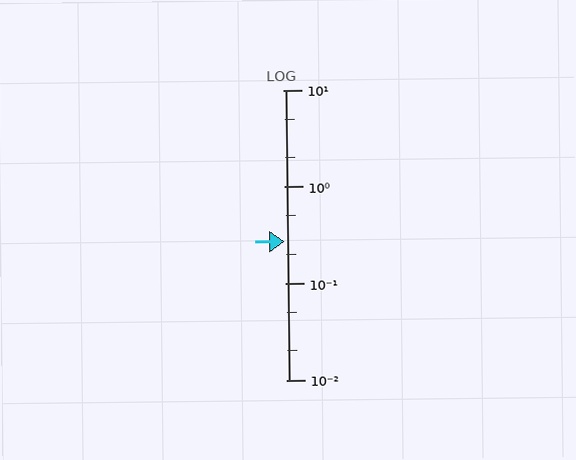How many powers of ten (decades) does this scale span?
The scale spans 3 decades, from 0.01 to 10.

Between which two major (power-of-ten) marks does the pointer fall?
The pointer is between 0.1 and 1.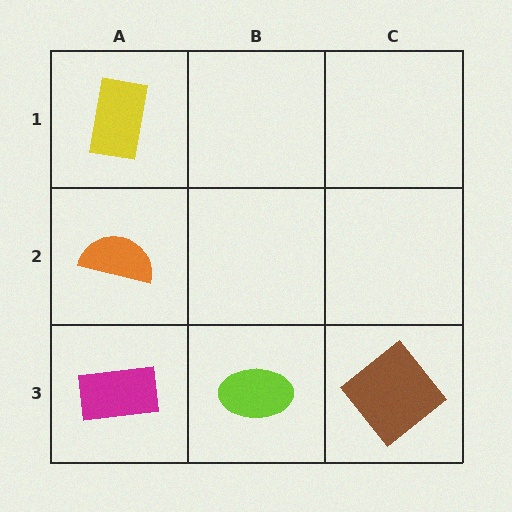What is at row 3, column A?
A magenta rectangle.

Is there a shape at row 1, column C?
No, that cell is empty.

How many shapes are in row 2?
1 shape.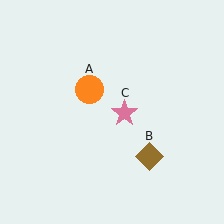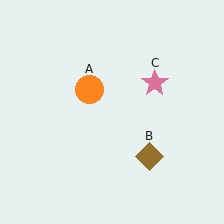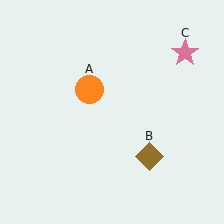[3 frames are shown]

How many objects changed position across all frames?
1 object changed position: pink star (object C).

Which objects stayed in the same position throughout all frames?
Orange circle (object A) and brown diamond (object B) remained stationary.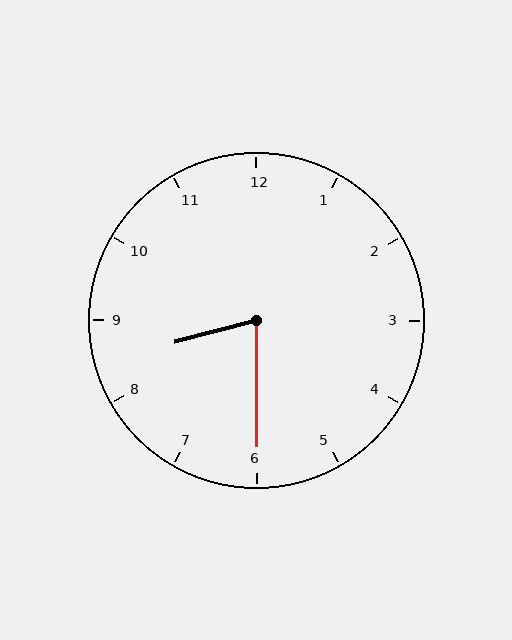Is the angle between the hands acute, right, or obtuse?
It is acute.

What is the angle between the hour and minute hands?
Approximately 75 degrees.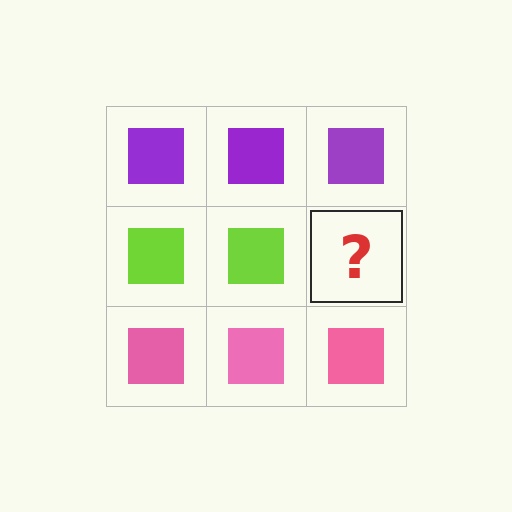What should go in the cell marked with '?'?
The missing cell should contain a lime square.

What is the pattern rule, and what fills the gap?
The rule is that each row has a consistent color. The gap should be filled with a lime square.